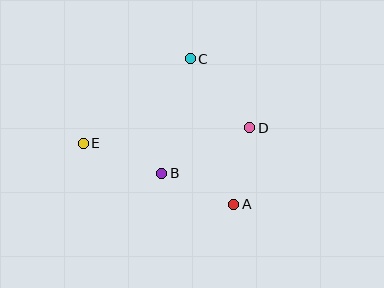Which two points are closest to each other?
Points A and B are closest to each other.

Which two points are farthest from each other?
Points D and E are farthest from each other.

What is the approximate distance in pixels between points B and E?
The distance between B and E is approximately 84 pixels.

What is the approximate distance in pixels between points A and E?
The distance between A and E is approximately 162 pixels.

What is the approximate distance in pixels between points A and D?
The distance between A and D is approximately 78 pixels.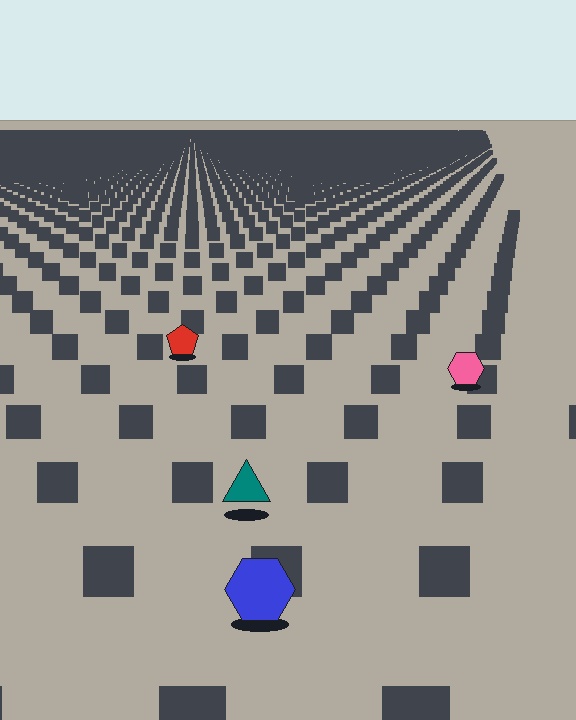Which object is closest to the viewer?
The blue hexagon is closest. The texture marks near it are larger and more spread out.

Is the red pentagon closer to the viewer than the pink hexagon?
No. The pink hexagon is closer — you can tell from the texture gradient: the ground texture is coarser near it.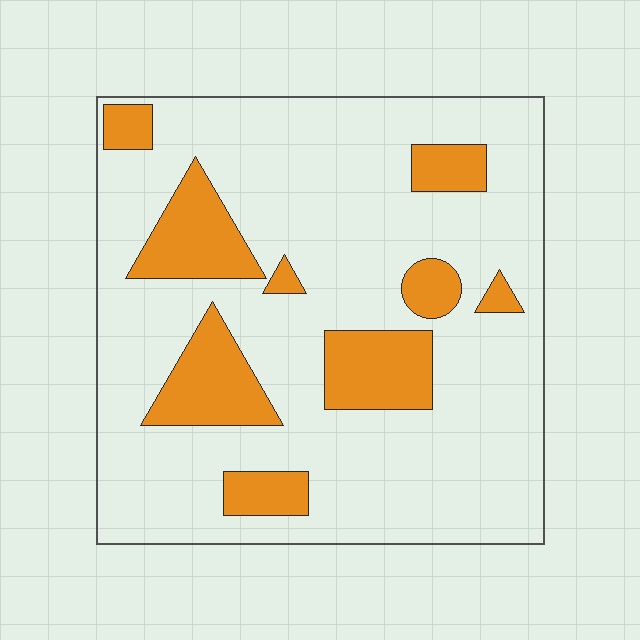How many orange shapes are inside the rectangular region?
9.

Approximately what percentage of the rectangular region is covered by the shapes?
Approximately 20%.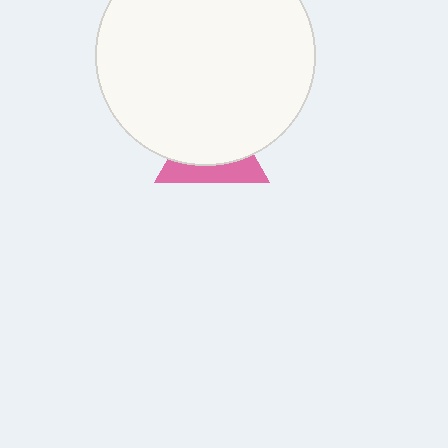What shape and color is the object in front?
The object in front is a white circle.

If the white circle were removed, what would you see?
You would see the complete pink triangle.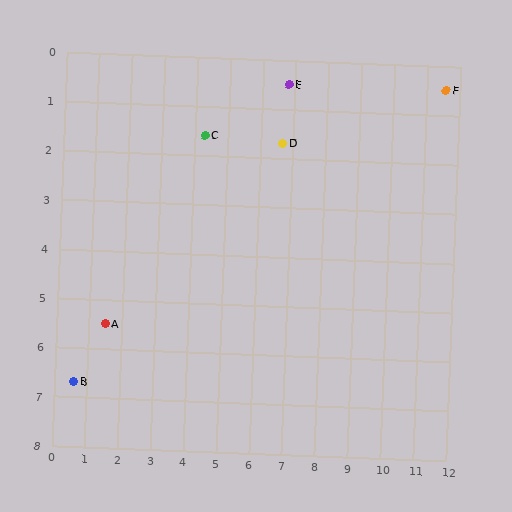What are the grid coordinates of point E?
Point E is at approximately (6.8, 0.5).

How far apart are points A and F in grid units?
Points A and F are about 11.3 grid units apart.